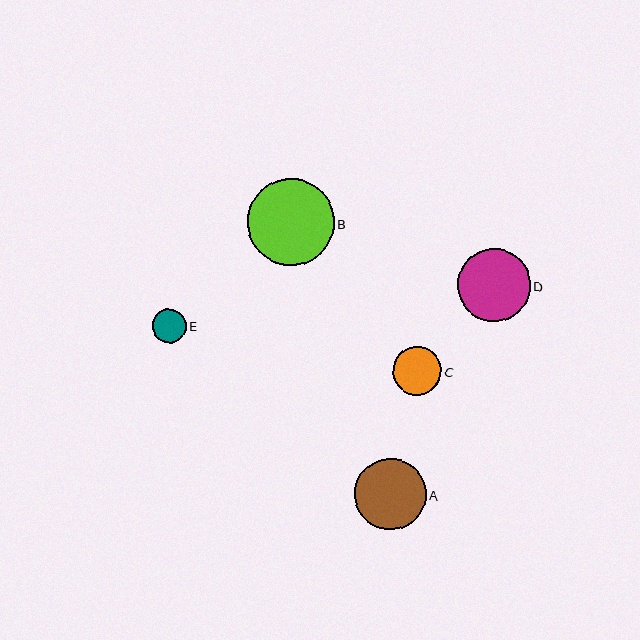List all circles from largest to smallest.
From largest to smallest: B, D, A, C, E.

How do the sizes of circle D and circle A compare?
Circle D and circle A are approximately the same size.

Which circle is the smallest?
Circle E is the smallest with a size of approximately 34 pixels.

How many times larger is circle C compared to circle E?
Circle C is approximately 1.4 times the size of circle E.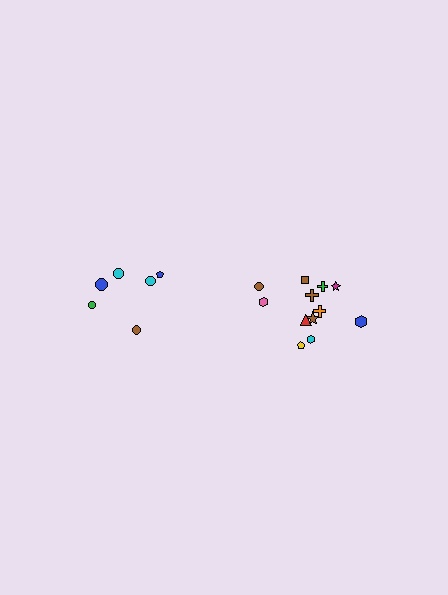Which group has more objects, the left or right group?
The right group.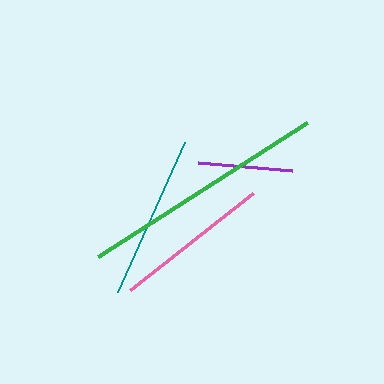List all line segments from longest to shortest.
From longest to shortest: green, teal, pink, purple.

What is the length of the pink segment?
The pink segment is approximately 157 pixels long.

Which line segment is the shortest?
The purple line is the shortest at approximately 94 pixels.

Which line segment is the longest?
The green line is the longest at approximately 248 pixels.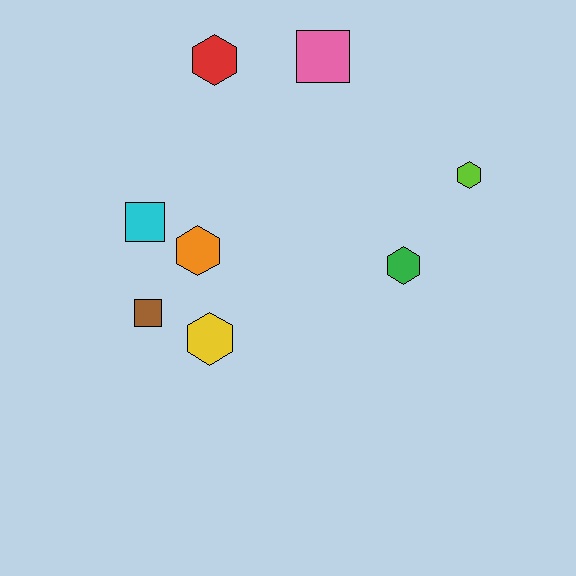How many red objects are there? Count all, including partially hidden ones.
There is 1 red object.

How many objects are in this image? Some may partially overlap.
There are 8 objects.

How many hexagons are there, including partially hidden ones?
There are 5 hexagons.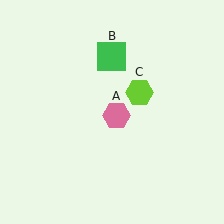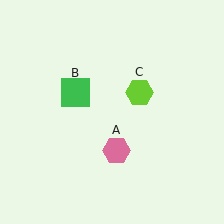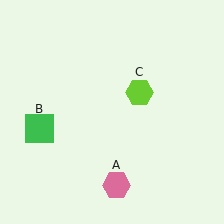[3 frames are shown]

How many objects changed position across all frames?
2 objects changed position: pink hexagon (object A), green square (object B).